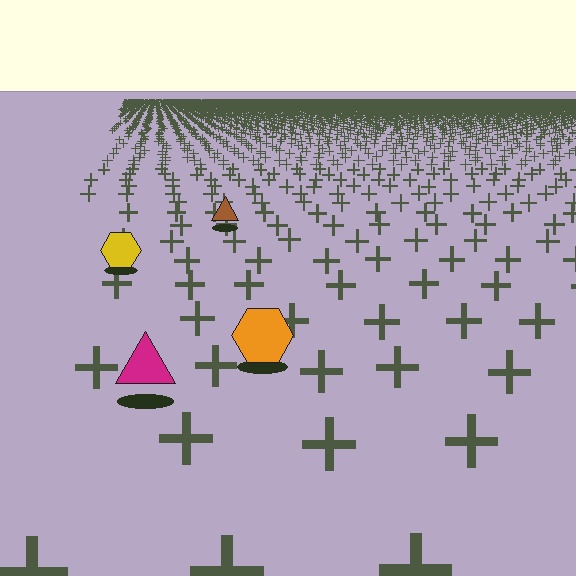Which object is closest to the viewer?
The magenta triangle is closest. The texture marks near it are larger and more spread out.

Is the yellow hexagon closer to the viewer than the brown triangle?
Yes. The yellow hexagon is closer — you can tell from the texture gradient: the ground texture is coarser near it.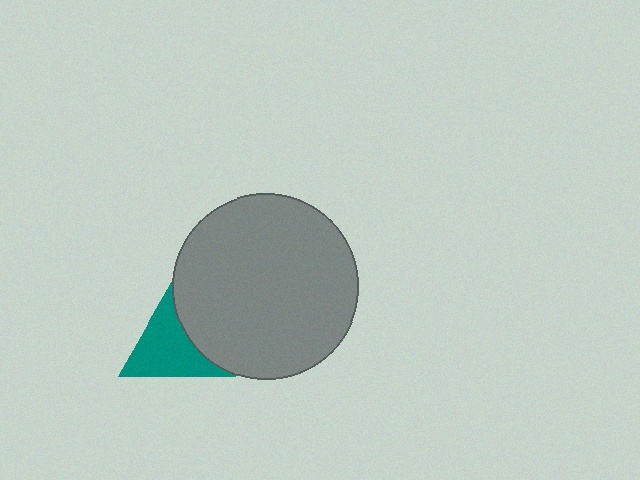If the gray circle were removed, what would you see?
You would see the complete teal triangle.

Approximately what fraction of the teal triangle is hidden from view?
Roughly 30% of the teal triangle is hidden behind the gray circle.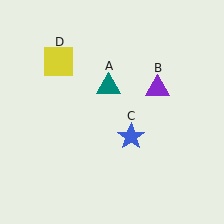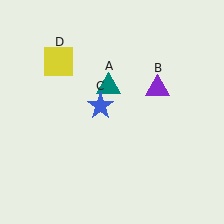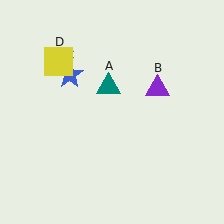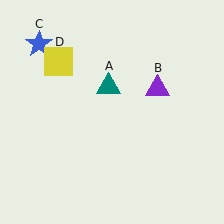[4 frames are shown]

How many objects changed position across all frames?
1 object changed position: blue star (object C).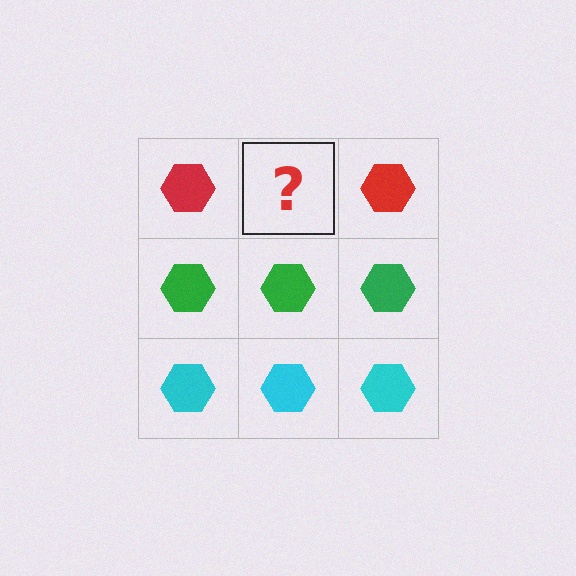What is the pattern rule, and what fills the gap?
The rule is that each row has a consistent color. The gap should be filled with a red hexagon.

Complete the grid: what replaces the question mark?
The question mark should be replaced with a red hexagon.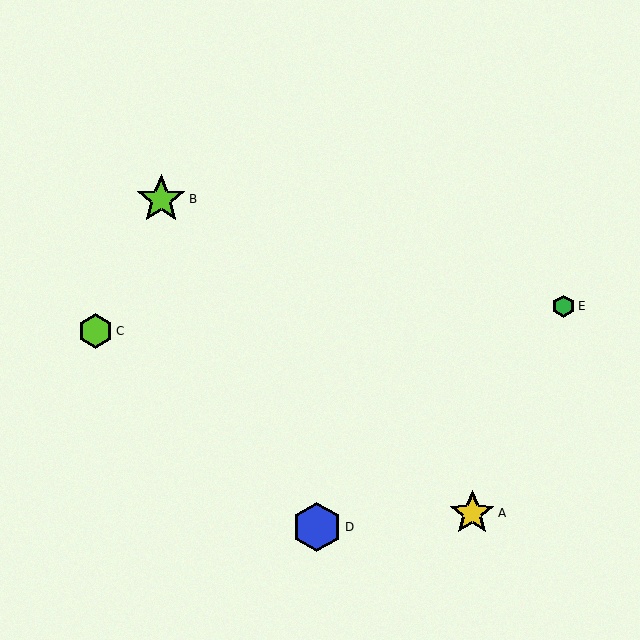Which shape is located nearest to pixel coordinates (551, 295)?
The green hexagon (labeled E) at (564, 306) is nearest to that location.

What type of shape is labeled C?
Shape C is a lime hexagon.